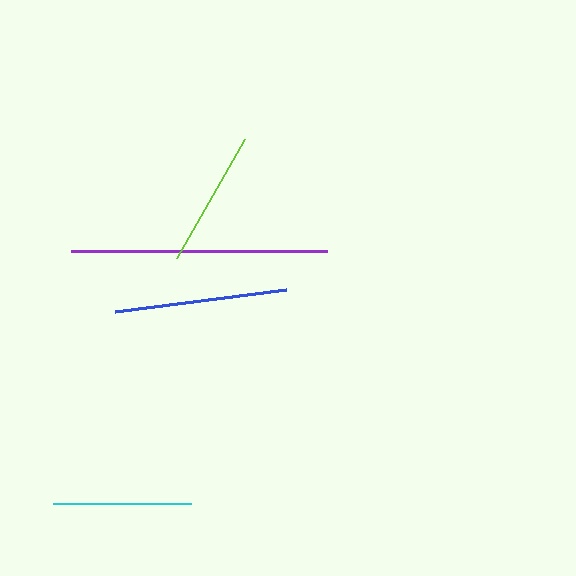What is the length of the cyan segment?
The cyan segment is approximately 138 pixels long.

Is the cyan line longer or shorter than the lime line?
The cyan line is longer than the lime line.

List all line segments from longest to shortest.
From longest to shortest: purple, blue, cyan, lime.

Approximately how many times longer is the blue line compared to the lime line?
The blue line is approximately 1.3 times the length of the lime line.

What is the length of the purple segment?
The purple segment is approximately 256 pixels long.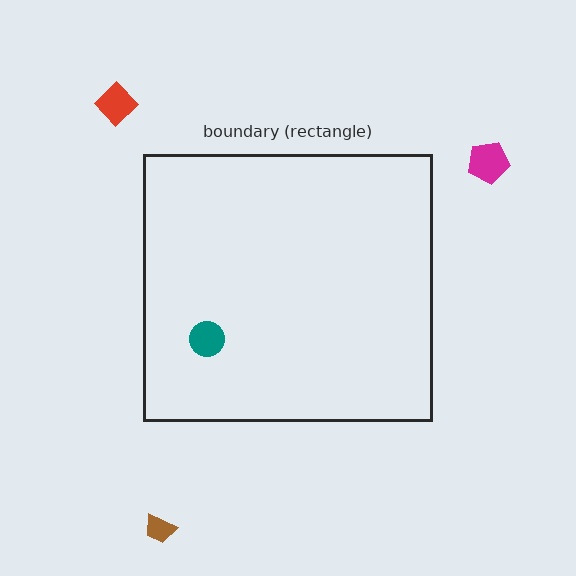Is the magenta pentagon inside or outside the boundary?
Outside.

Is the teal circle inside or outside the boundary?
Inside.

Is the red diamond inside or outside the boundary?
Outside.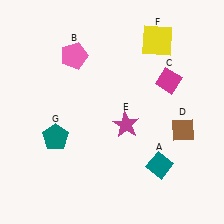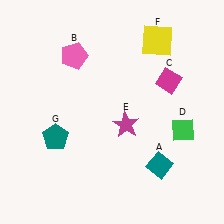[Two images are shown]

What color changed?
The diamond (D) changed from brown in Image 1 to green in Image 2.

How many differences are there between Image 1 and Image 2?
There is 1 difference between the two images.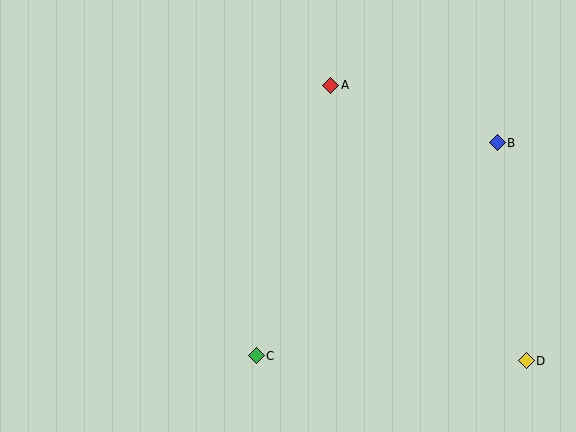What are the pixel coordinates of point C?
Point C is at (256, 356).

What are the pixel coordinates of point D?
Point D is at (526, 361).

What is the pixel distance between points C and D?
The distance between C and D is 270 pixels.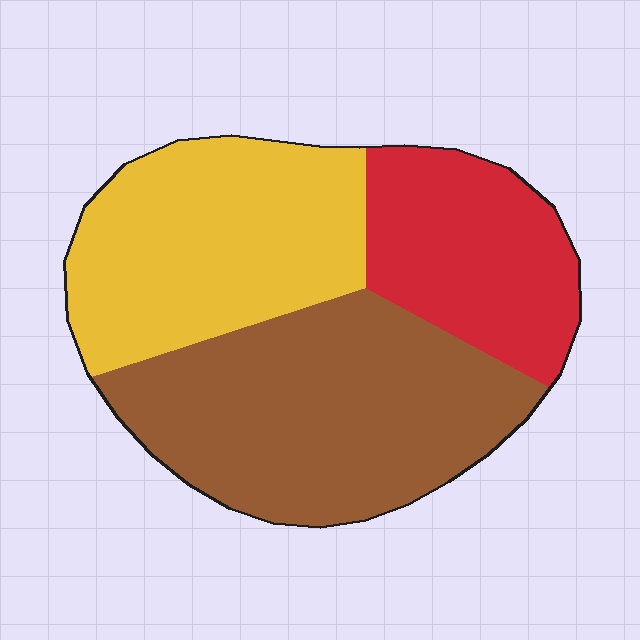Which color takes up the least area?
Red, at roughly 25%.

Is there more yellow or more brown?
Brown.